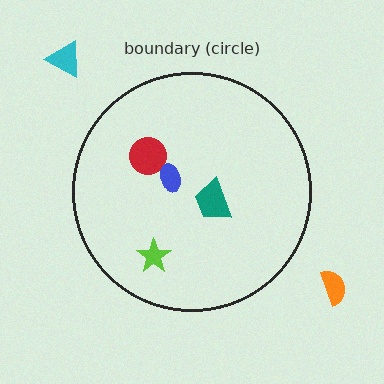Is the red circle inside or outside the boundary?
Inside.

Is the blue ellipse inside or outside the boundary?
Inside.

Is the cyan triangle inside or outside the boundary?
Outside.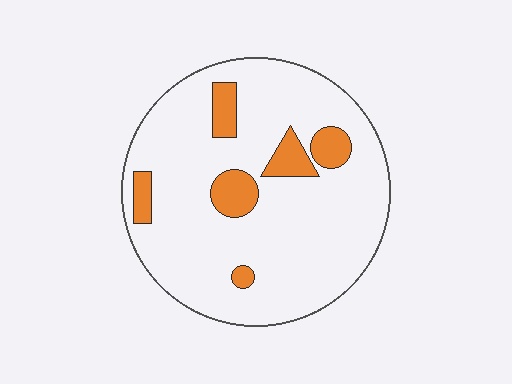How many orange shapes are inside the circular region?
6.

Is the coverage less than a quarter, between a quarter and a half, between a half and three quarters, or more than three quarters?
Less than a quarter.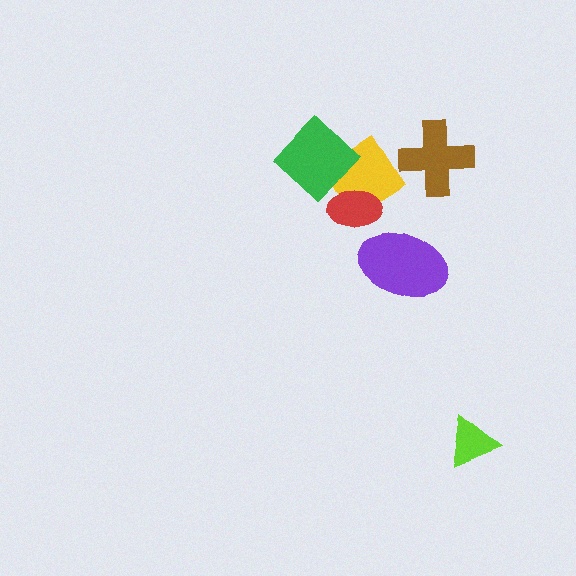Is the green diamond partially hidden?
Yes, it is partially covered by another shape.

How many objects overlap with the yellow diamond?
2 objects overlap with the yellow diamond.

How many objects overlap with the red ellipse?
2 objects overlap with the red ellipse.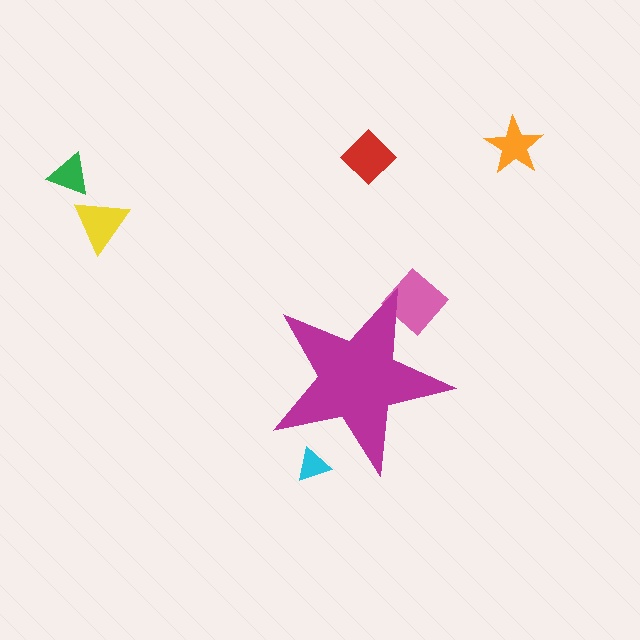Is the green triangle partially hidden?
No, the green triangle is fully visible.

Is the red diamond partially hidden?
No, the red diamond is fully visible.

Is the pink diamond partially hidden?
Yes, the pink diamond is partially hidden behind the magenta star.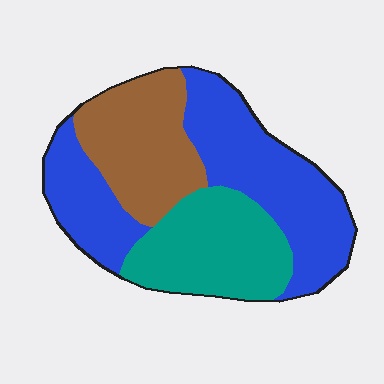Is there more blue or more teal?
Blue.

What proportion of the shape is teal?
Teal takes up between a quarter and a half of the shape.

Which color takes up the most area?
Blue, at roughly 45%.